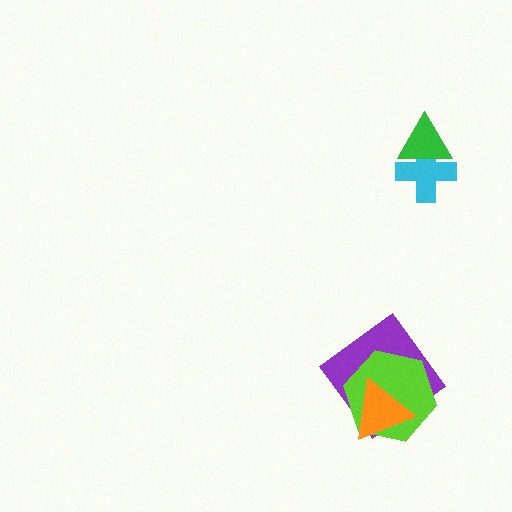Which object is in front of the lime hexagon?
The orange triangle is in front of the lime hexagon.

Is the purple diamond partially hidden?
Yes, it is partially covered by another shape.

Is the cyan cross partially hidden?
Yes, it is partially covered by another shape.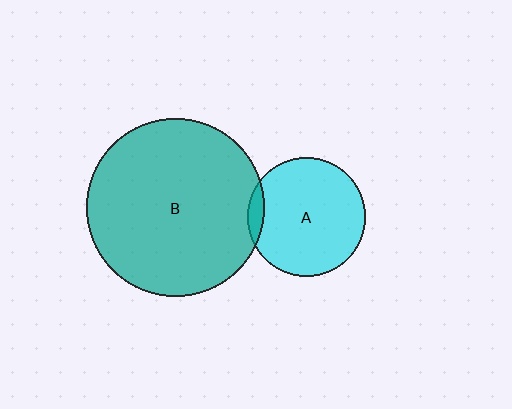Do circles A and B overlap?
Yes.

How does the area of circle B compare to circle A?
Approximately 2.3 times.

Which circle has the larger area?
Circle B (teal).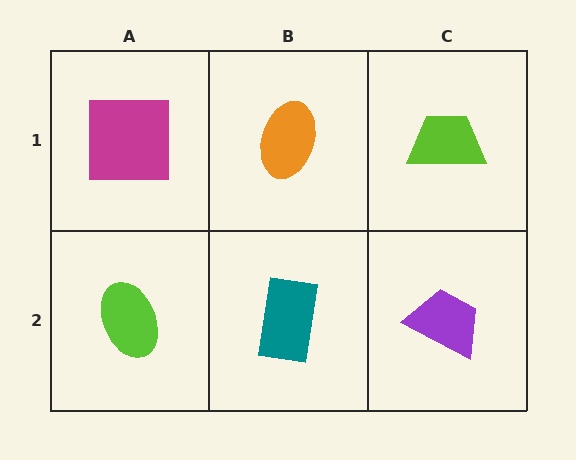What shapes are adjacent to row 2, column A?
A magenta square (row 1, column A), a teal rectangle (row 2, column B).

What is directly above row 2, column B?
An orange ellipse.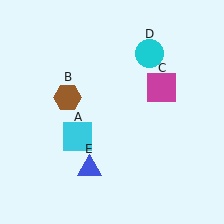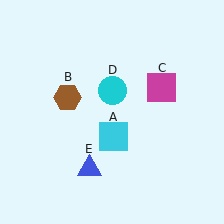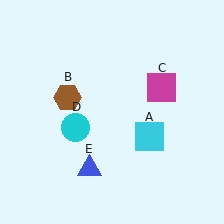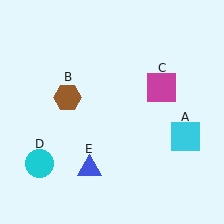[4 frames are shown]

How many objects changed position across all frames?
2 objects changed position: cyan square (object A), cyan circle (object D).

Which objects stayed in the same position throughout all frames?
Brown hexagon (object B) and magenta square (object C) and blue triangle (object E) remained stationary.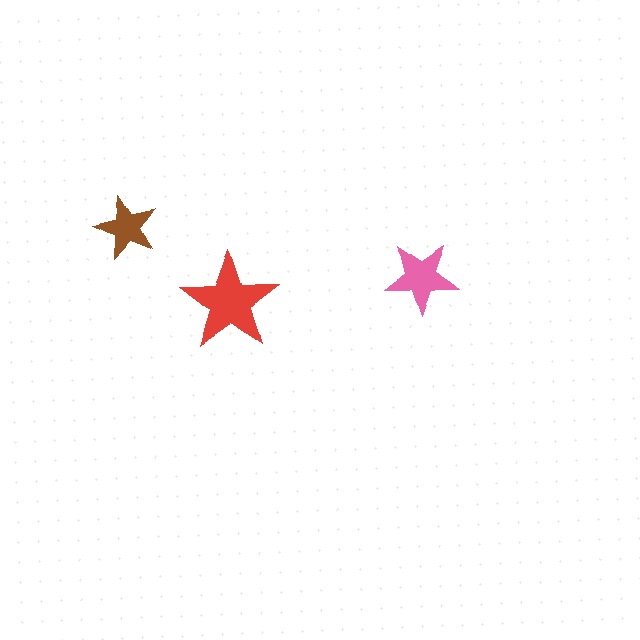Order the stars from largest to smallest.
the red one, the pink one, the brown one.